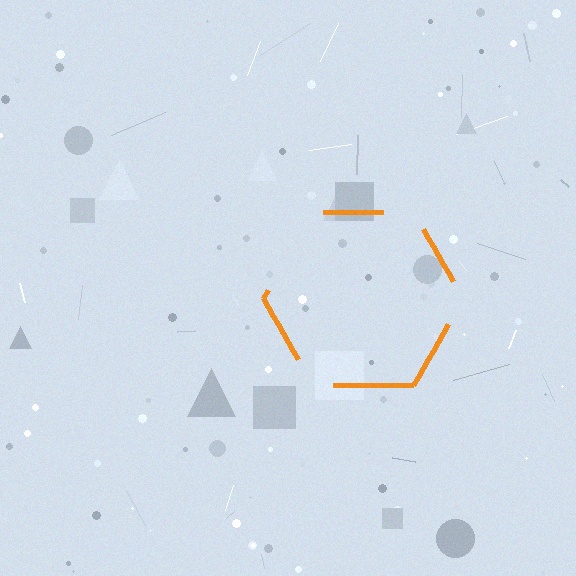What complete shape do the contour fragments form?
The contour fragments form a hexagon.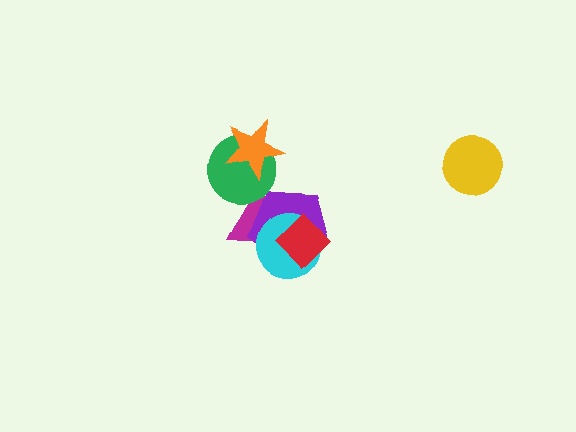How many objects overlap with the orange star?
1 object overlaps with the orange star.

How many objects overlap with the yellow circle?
0 objects overlap with the yellow circle.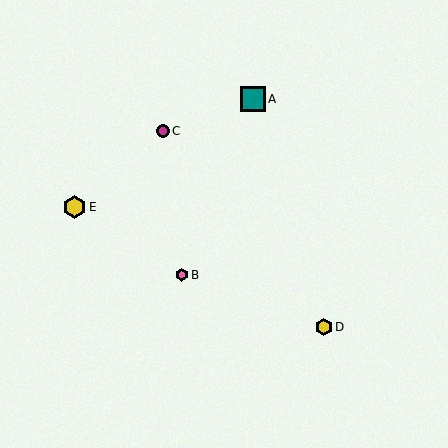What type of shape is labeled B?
Shape B is a pink hexagon.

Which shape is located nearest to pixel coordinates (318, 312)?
The yellow hexagon (labeled D) at (324, 327) is nearest to that location.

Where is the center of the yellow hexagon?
The center of the yellow hexagon is at (324, 327).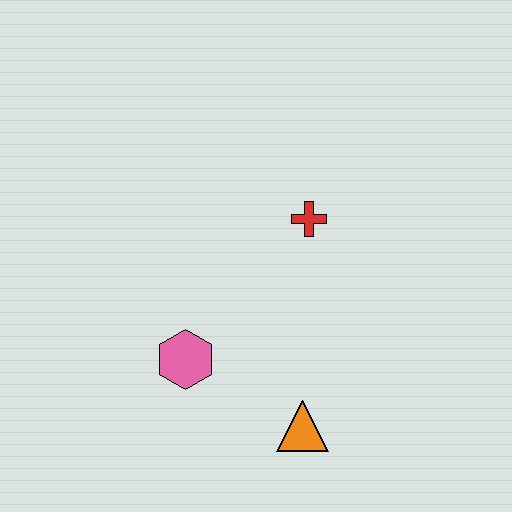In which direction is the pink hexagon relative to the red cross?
The pink hexagon is below the red cross.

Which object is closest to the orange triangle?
The pink hexagon is closest to the orange triangle.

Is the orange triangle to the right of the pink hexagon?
Yes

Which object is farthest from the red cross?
The orange triangle is farthest from the red cross.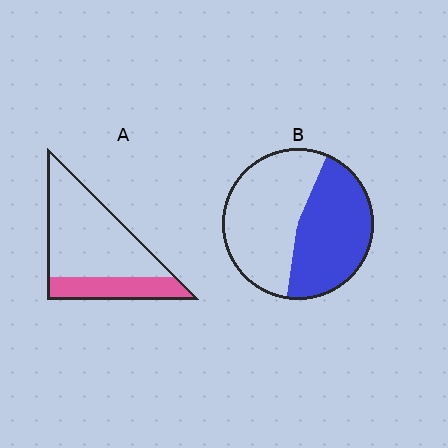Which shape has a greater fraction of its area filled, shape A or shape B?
Shape B.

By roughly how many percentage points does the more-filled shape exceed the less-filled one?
By roughly 20 percentage points (B over A).